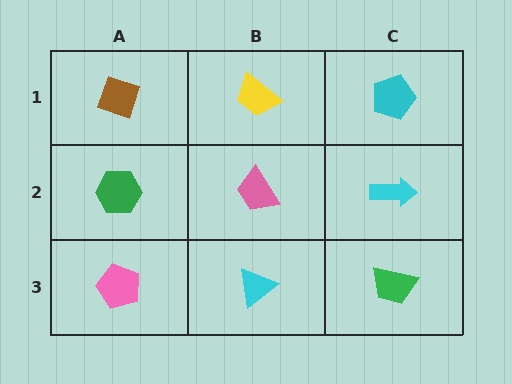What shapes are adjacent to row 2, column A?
A brown diamond (row 1, column A), a pink pentagon (row 3, column A), a pink trapezoid (row 2, column B).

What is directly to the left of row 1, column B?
A brown diamond.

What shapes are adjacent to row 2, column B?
A yellow trapezoid (row 1, column B), a cyan triangle (row 3, column B), a green hexagon (row 2, column A), a cyan arrow (row 2, column C).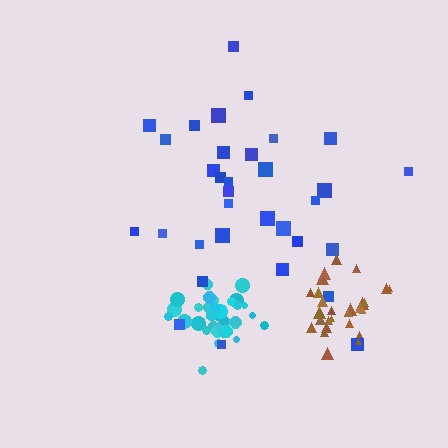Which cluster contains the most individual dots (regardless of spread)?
Cyan (35).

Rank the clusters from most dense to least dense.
cyan, brown, blue.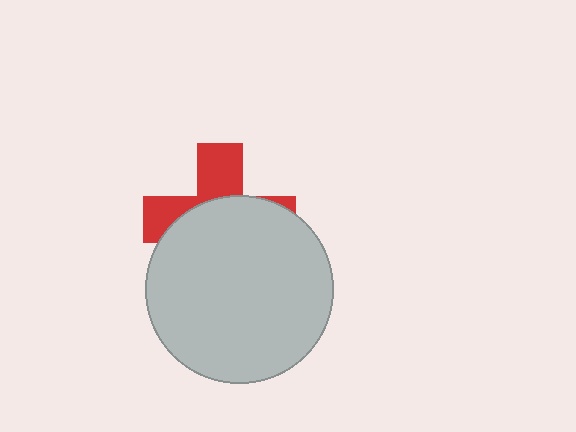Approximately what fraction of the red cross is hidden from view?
Roughly 63% of the red cross is hidden behind the light gray circle.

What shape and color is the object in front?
The object in front is a light gray circle.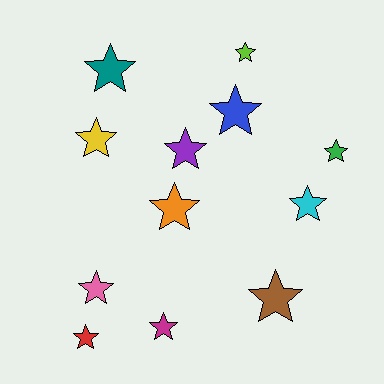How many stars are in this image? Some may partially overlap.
There are 12 stars.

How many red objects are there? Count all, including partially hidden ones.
There is 1 red object.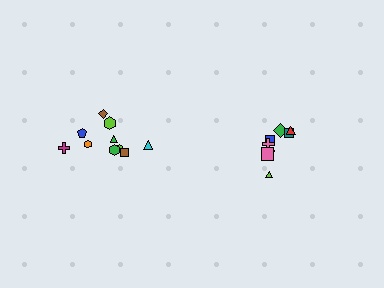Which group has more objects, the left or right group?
The left group.